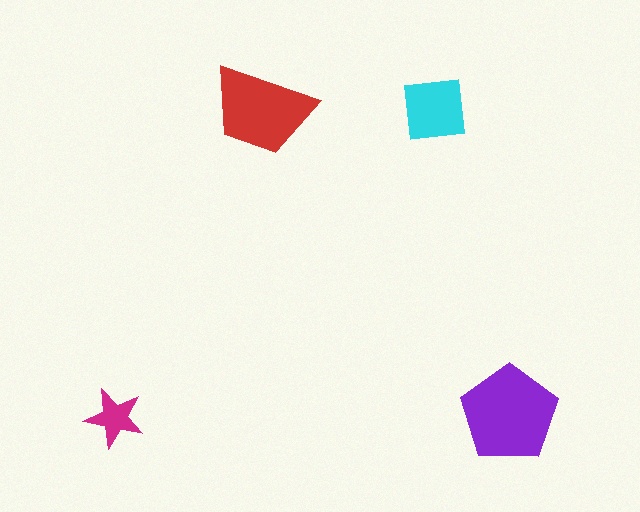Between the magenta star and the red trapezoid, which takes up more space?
The red trapezoid.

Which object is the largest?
The purple pentagon.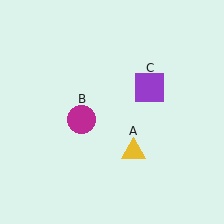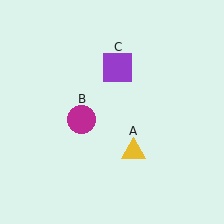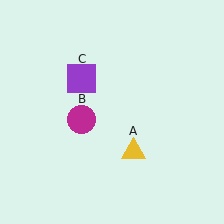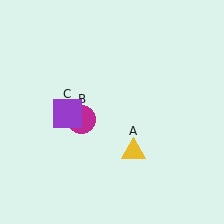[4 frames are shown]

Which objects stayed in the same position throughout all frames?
Yellow triangle (object A) and magenta circle (object B) remained stationary.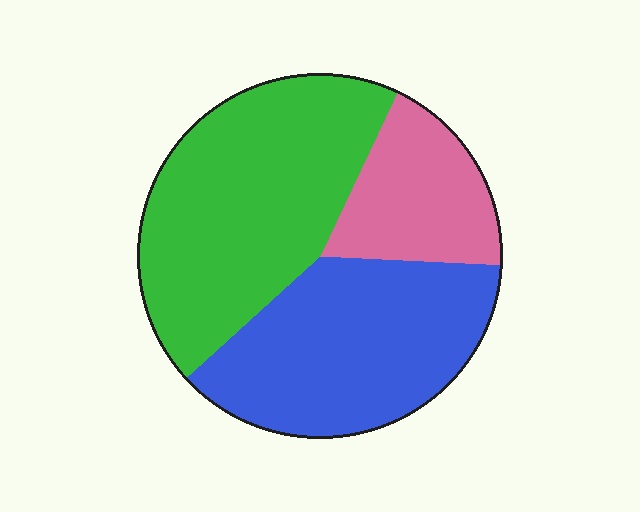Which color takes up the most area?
Green, at roughly 45%.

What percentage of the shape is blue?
Blue takes up about three eighths (3/8) of the shape.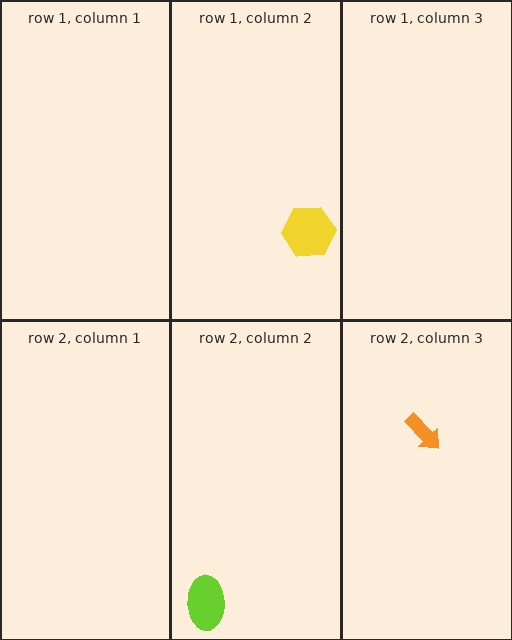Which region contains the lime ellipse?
The row 2, column 2 region.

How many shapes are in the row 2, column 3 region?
1.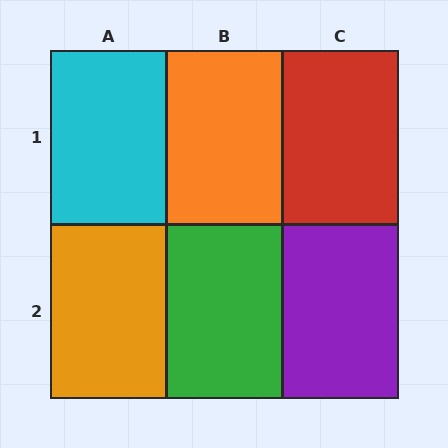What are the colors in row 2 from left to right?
Orange, green, purple.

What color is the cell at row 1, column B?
Orange.